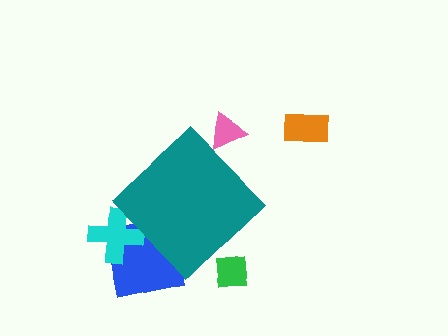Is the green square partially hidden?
Yes, the green square is partially hidden behind the teal diamond.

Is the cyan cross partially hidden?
Yes, the cyan cross is partially hidden behind the teal diamond.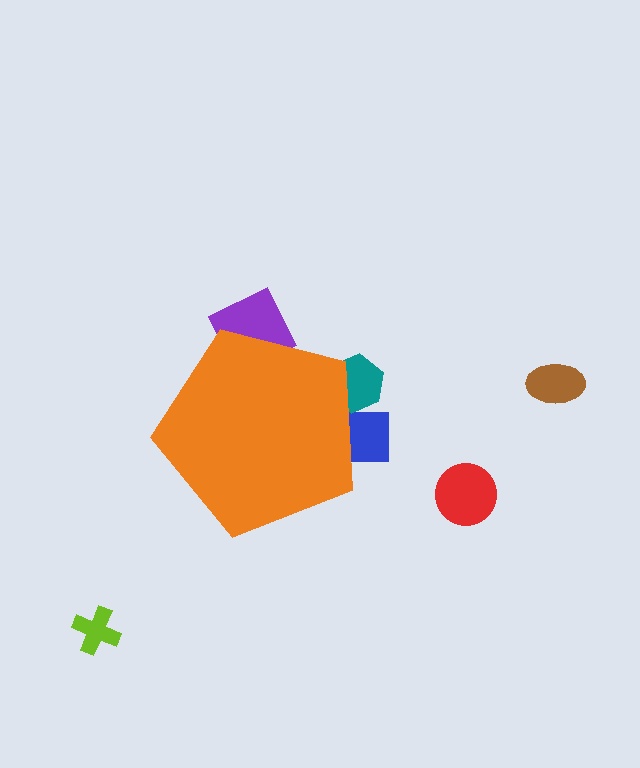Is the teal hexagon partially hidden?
Yes, the teal hexagon is partially hidden behind the orange pentagon.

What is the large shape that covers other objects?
An orange pentagon.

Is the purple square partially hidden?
Yes, the purple square is partially hidden behind the orange pentagon.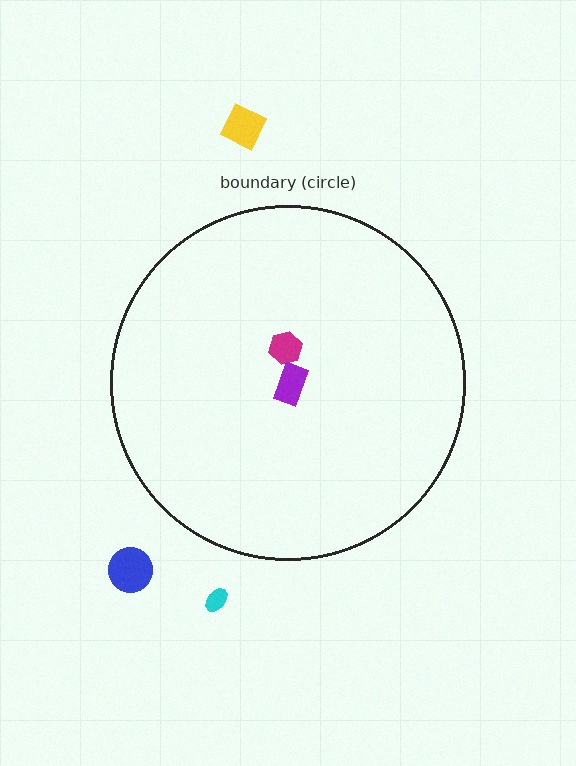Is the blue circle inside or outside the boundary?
Outside.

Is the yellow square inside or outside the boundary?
Outside.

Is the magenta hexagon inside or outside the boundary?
Inside.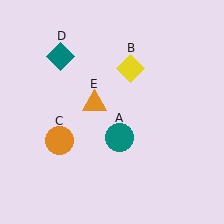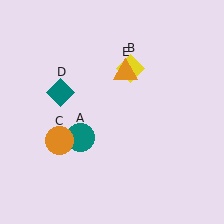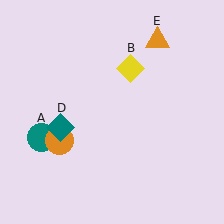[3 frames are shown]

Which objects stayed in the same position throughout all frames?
Yellow diamond (object B) and orange circle (object C) remained stationary.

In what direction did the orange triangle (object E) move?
The orange triangle (object E) moved up and to the right.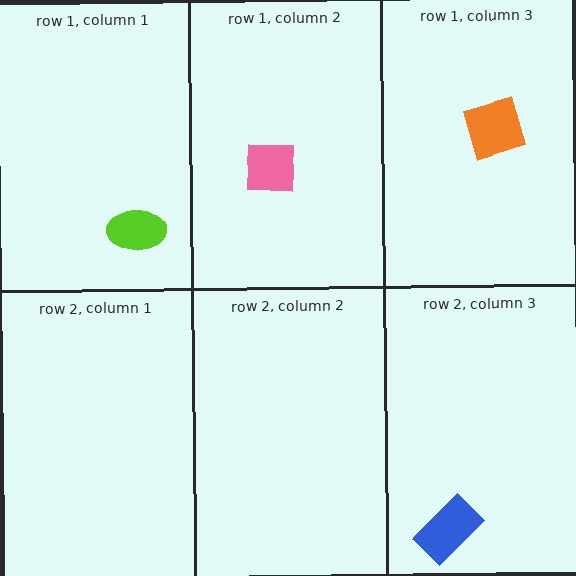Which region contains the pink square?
The row 1, column 2 region.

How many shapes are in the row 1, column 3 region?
1.